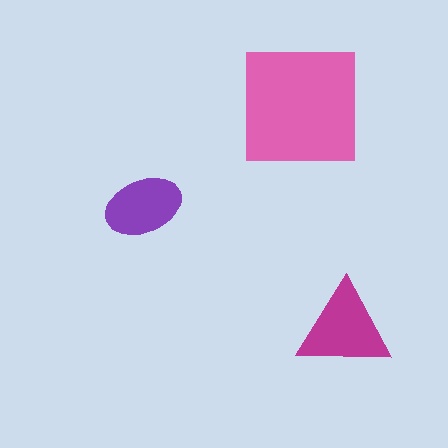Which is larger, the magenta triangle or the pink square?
The pink square.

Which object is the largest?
The pink square.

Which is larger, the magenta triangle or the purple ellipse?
The magenta triangle.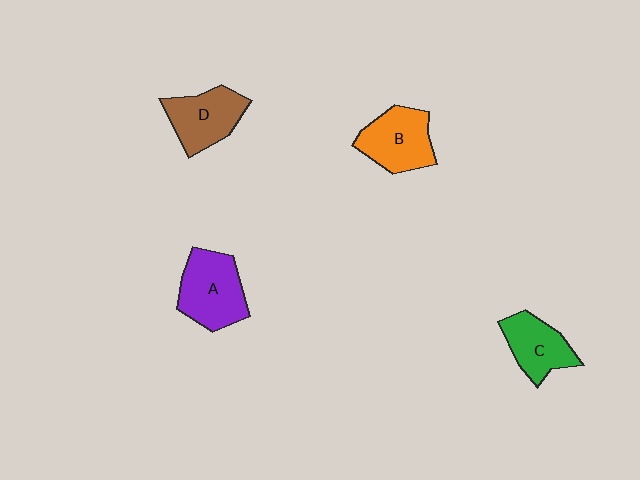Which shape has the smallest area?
Shape C (green).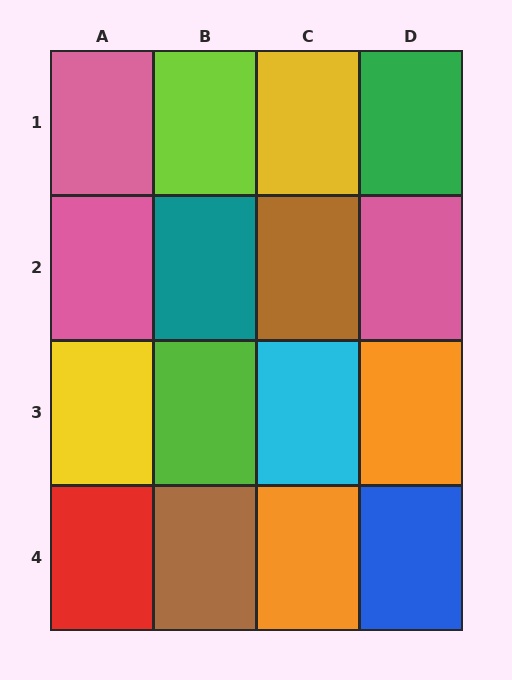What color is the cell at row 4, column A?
Red.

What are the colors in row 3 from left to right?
Yellow, lime, cyan, orange.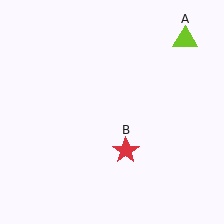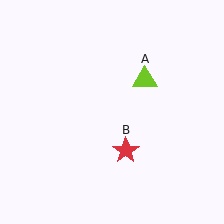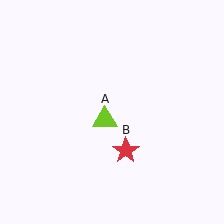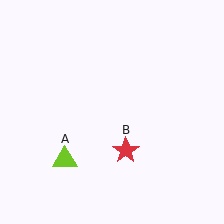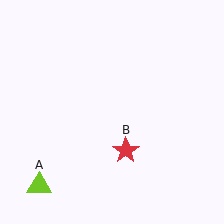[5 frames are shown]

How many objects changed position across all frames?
1 object changed position: lime triangle (object A).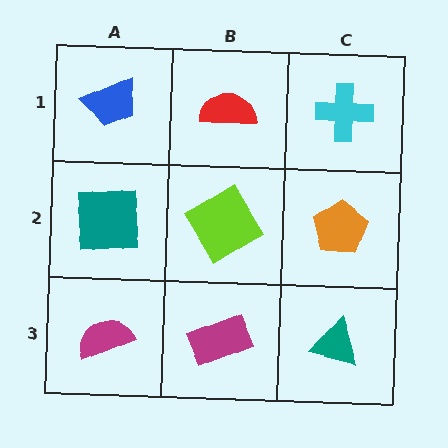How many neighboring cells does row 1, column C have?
2.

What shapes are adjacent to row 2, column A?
A blue trapezoid (row 1, column A), a magenta semicircle (row 3, column A), a lime diamond (row 2, column B).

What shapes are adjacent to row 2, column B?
A red semicircle (row 1, column B), a magenta rectangle (row 3, column B), a teal square (row 2, column A), an orange pentagon (row 2, column C).